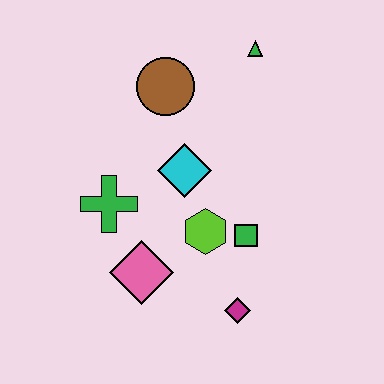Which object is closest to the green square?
The lime hexagon is closest to the green square.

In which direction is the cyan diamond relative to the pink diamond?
The cyan diamond is above the pink diamond.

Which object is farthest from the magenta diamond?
The green triangle is farthest from the magenta diamond.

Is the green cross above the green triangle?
No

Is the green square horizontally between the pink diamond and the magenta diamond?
No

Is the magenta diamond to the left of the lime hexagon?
No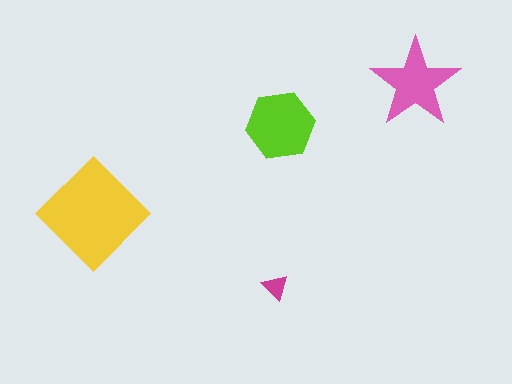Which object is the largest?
The yellow diamond.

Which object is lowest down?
The magenta triangle is bottommost.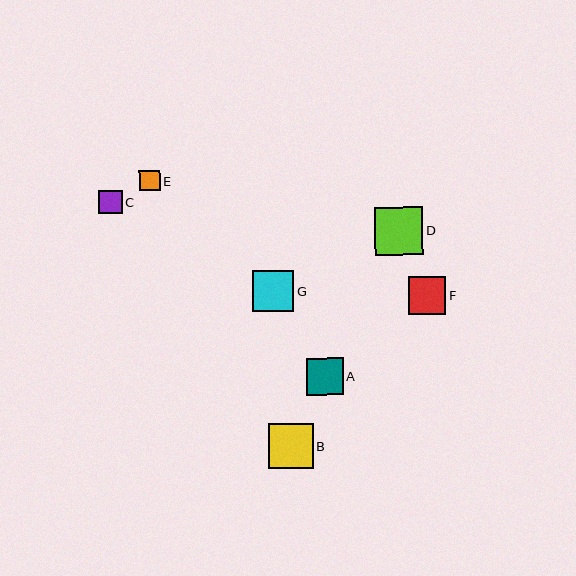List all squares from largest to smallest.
From largest to smallest: D, B, G, F, A, C, E.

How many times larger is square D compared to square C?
Square D is approximately 2.0 times the size of square C.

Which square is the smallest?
Square E is the smallest with a size of approximately 20 pixels.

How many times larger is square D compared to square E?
Square D is approximately 2.4 times the size of square E.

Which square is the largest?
Square D is the largest with a size of approximately 49 pixels.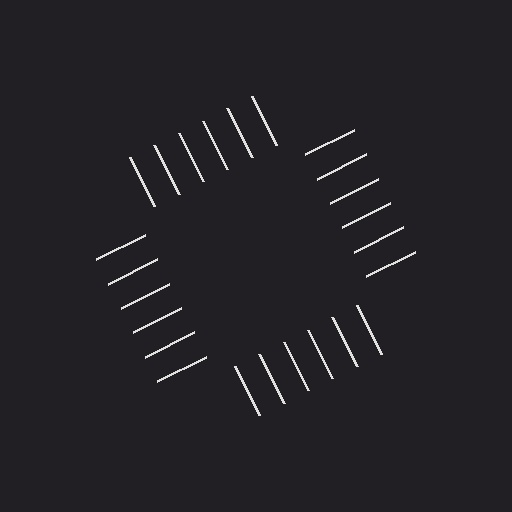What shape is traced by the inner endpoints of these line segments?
An illusory square — the line segments terminate on its edges but no continuous stroke is drawn.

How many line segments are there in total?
24 — 6 along each of the 4 edges.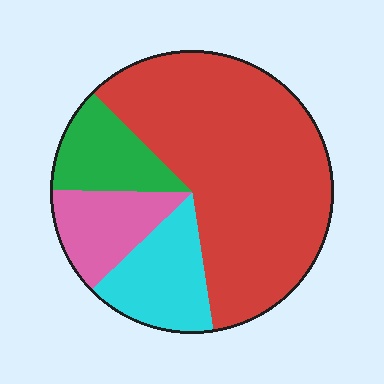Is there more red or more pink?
Red.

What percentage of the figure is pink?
Pink covers 13% of the figure.